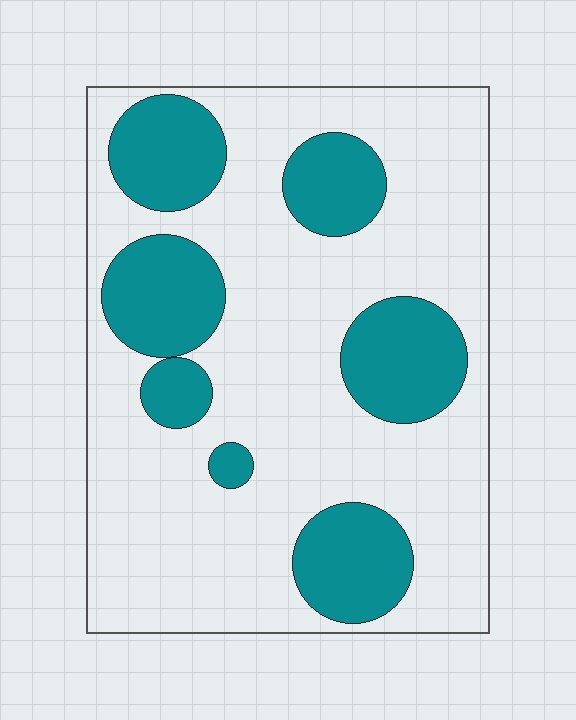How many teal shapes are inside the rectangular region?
7.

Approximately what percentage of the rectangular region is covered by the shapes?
Approximately 30%.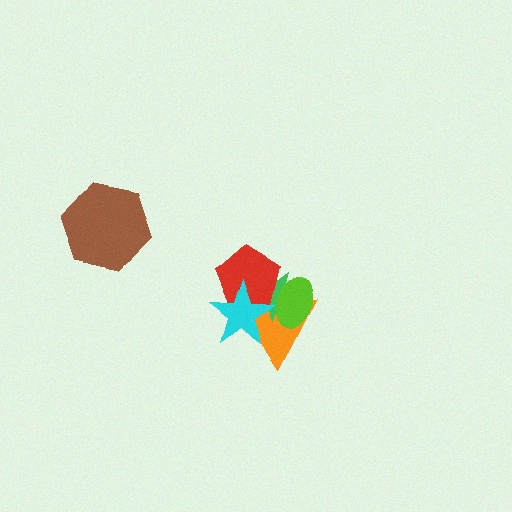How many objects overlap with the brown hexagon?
0 objects overlap with the brown hexagon.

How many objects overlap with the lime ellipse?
4 objects overlap with the lime ellipse.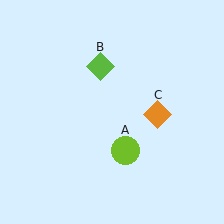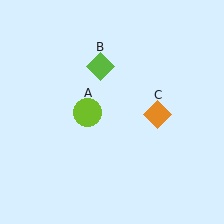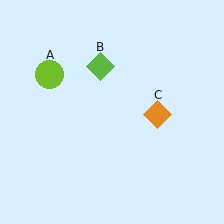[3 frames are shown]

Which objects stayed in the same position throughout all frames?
Lime diamond (object B) and orange diamond (object C) remained stationary.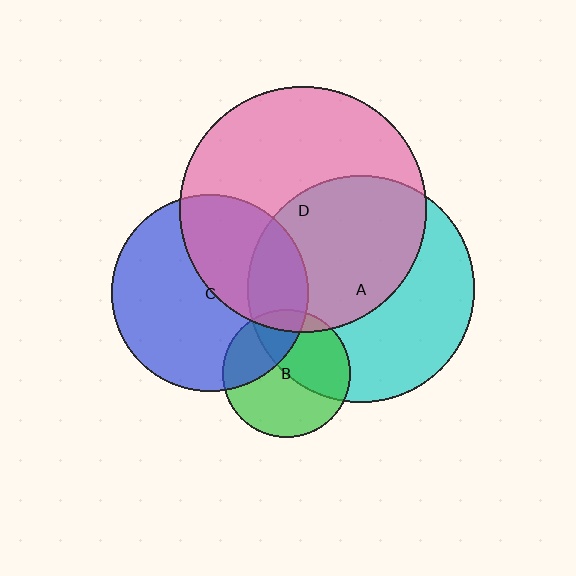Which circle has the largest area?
Circle D (pink).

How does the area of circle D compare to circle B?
Approximately 3.7 times.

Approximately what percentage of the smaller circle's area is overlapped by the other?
Approximately 30%.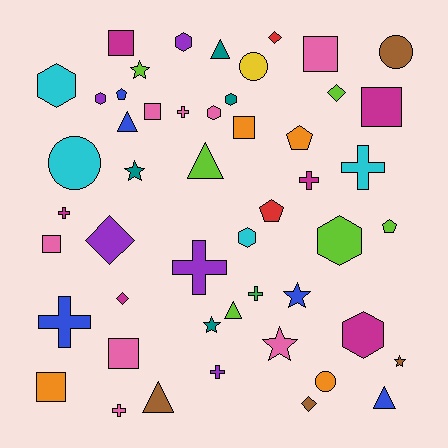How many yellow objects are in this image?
There is 1 yellow object.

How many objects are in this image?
There are 50 objects.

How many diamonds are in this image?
There are 5 diamonds.